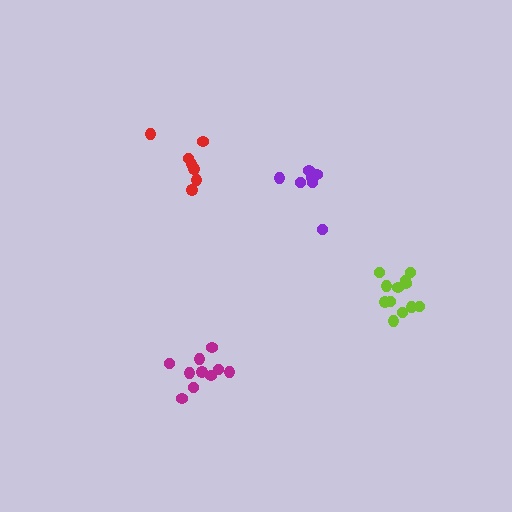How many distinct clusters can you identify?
There are 4 distinct clusters.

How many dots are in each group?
Group 1: 7 dots, Group 2: 10 dots, Group 3: 7 dots, Group 4: 12 dots (36 total).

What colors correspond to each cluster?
The clusters are colored: purple, magenta, red, lime.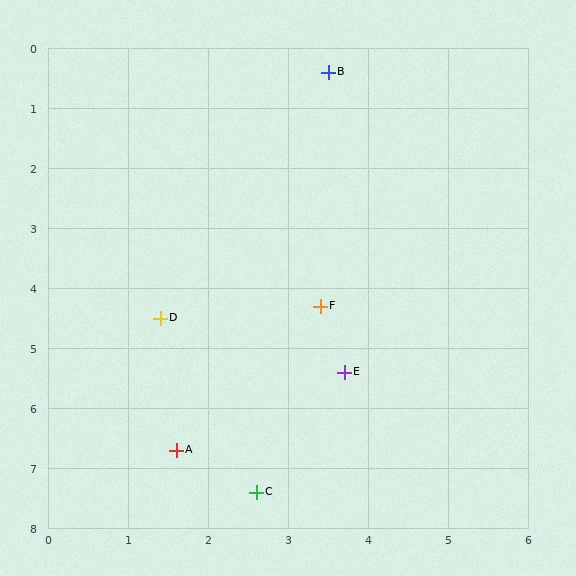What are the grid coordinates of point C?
Point C is at approximately (2.6, 7.4).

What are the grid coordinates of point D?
Point D is at approximately (1.4, 4.5).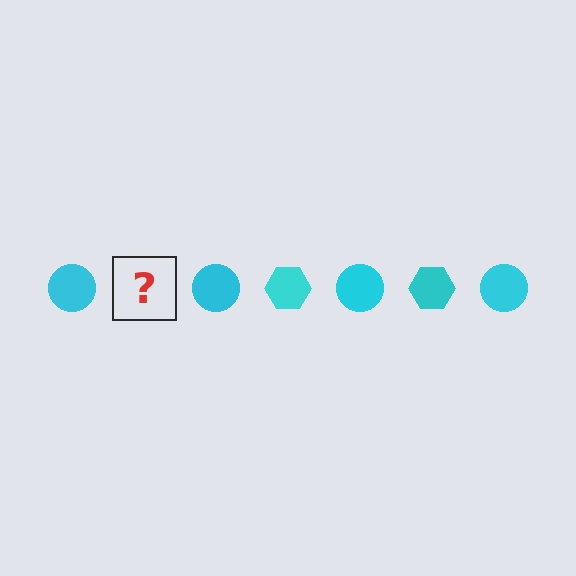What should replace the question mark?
The question mark should be replaced with a cyan hexagon.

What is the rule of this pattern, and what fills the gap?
The rule is that the pattern cycles through circle, hexagon shapes in cyan. The gap should be filled with a cyan hexagon.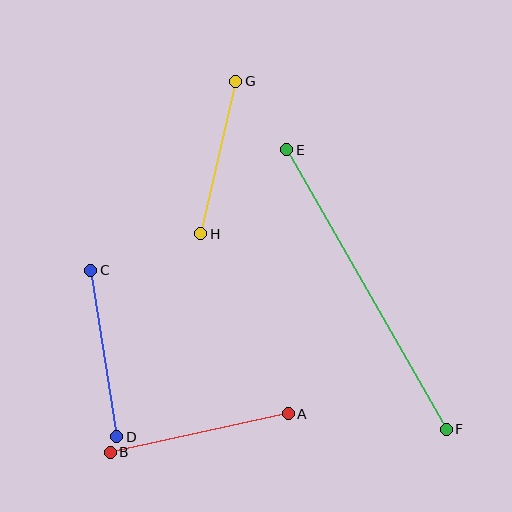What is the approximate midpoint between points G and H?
The midpoint is at approximately (218, 158) pixels.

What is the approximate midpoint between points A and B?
The midpoint is at approximately (199, 433) pixels.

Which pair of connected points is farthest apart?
Points E and F are farthest apart.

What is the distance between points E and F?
The distance is approximately 321 pixels.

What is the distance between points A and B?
The distance is approximately 182 pixels.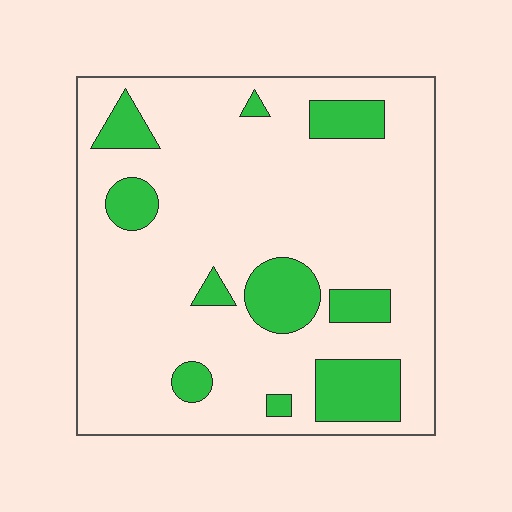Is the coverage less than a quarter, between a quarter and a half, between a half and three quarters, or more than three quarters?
Less than a quarter.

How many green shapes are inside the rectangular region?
10.